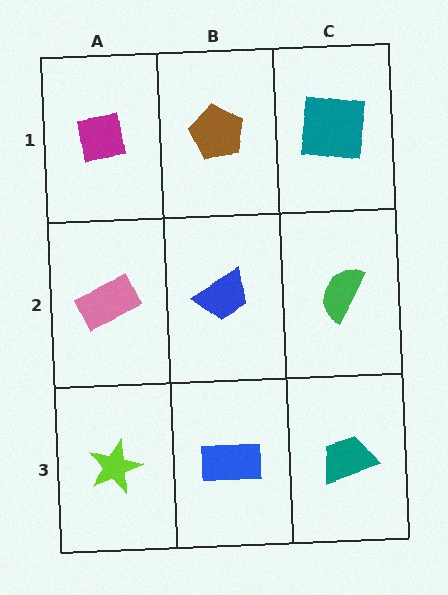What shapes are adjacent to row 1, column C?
A green semicircle (row 2, column C), a brown pentagon (row 1, column B).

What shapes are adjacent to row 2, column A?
A magenta square (row 1, column A), a lime star (row 3, column A), a blue trapezoid (row 2, column B).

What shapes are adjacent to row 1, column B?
A blue trapezoid (row 2, column B), a magenta square (row 1, column A), a teal square (row 1, column C).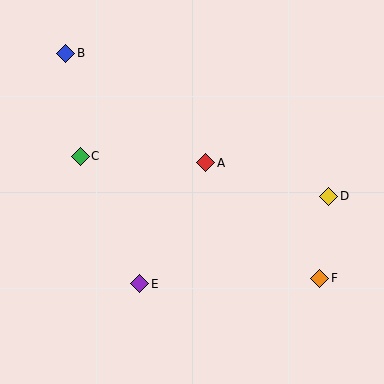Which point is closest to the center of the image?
Point A at (206, 163) is closest to the center.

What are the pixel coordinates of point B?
Point B is at (66, 53).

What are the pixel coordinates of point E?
Point E is at (140, 284).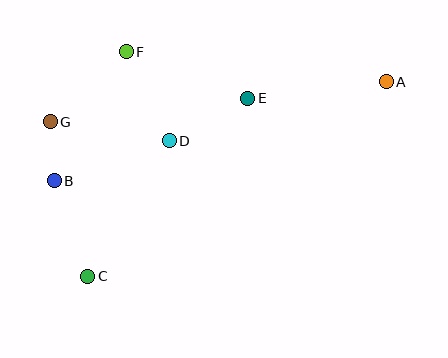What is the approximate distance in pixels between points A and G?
The distance between A and G is approximately 339 pixels.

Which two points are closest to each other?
Points B and G are closest to each other.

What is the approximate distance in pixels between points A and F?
The distance between A and F is approximately 262 pixels.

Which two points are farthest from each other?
Points A and C are farthest from each other.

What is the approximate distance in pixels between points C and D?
The distance between C and D is approximately 158 pixels.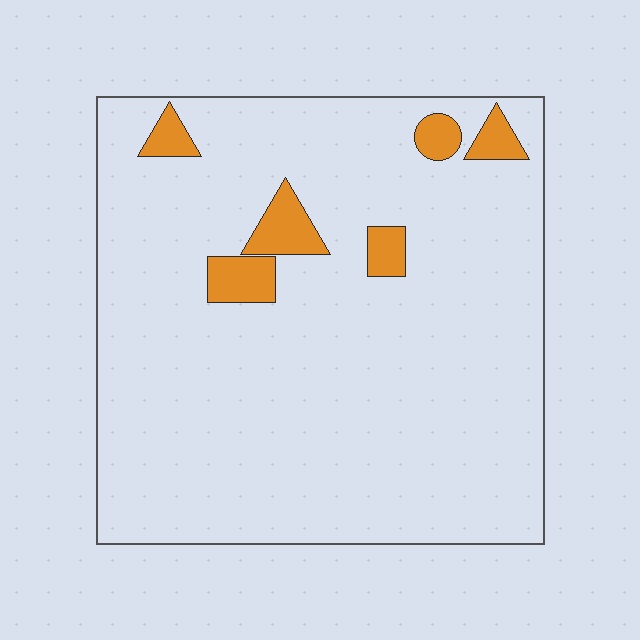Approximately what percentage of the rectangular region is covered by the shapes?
Approximately 5%.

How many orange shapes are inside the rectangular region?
6.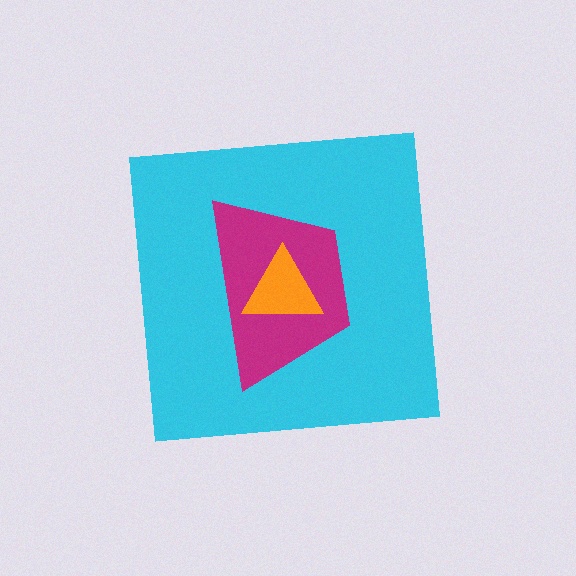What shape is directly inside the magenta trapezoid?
The orange triangle.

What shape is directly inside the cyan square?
The magenta trapezoid.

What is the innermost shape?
The orange triangle.